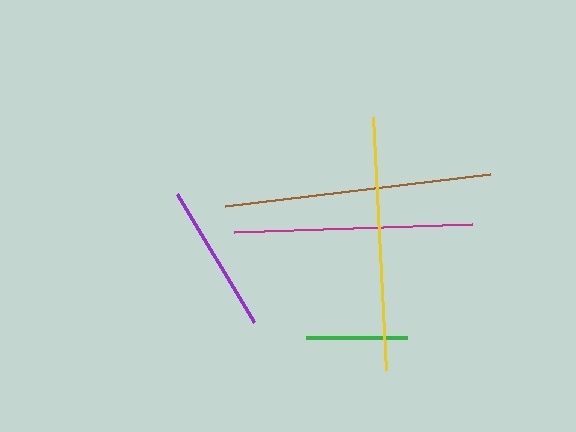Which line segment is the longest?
The brown line is the longest at approximately 267 pixels.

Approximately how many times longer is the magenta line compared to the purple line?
The magenta line is approximately 1.6 times the length of the purple line.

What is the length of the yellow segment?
The yellow segment is approximately 254 pixels long.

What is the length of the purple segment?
The purple segment is approximately 149 pixels long.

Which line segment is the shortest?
The green line is the shortest at approximately 101 pixels.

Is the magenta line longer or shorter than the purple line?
The magenta line is longer than the purple line.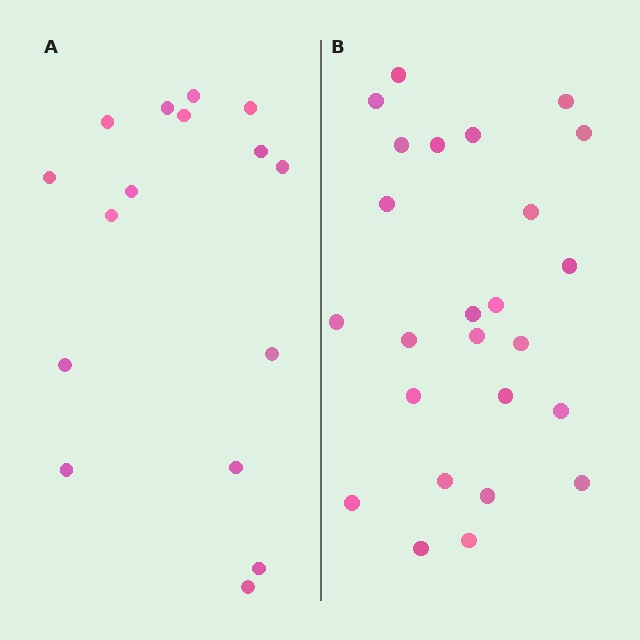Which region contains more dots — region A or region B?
Region B (the right region) has more dots.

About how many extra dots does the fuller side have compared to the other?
Region B has roughly 8 or so more dots than region A.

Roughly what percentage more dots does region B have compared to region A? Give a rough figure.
About 55% more.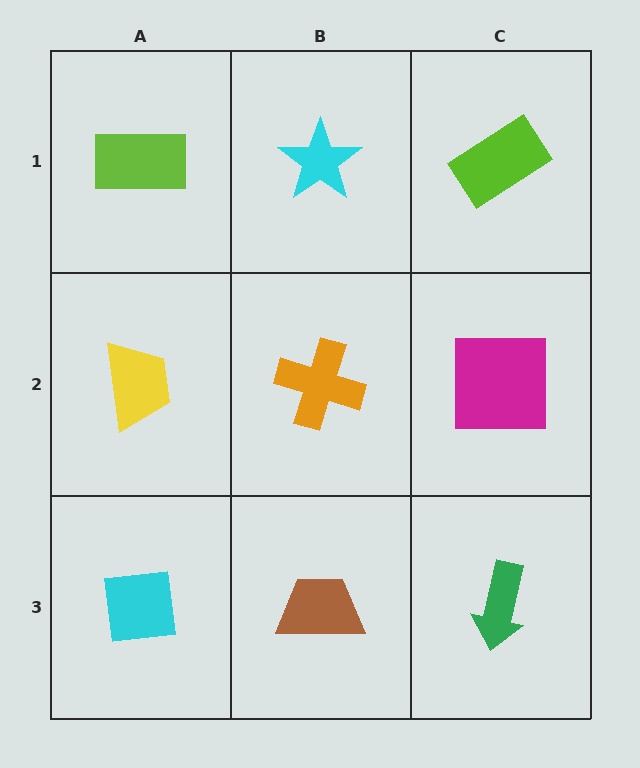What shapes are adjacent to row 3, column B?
An orange cross (row 2, column B), a cyan square (row 3, column A), a green arrow (row 3, column C).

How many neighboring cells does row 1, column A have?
2.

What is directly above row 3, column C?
A magenta square.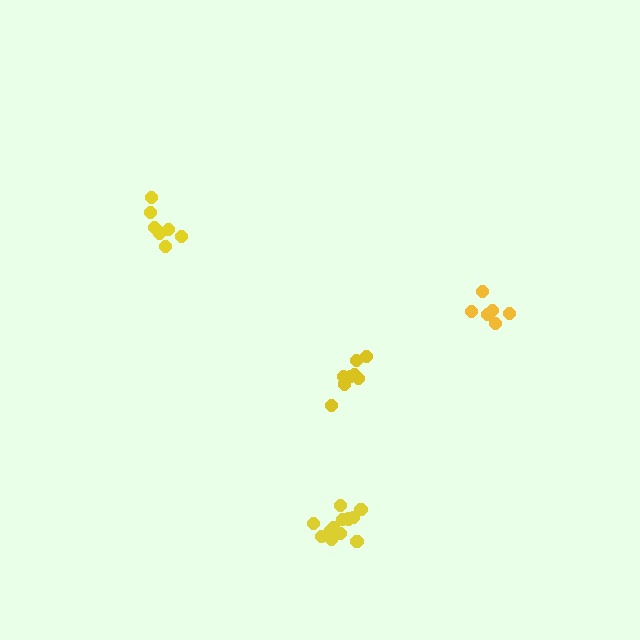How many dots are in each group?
Group 1: 12 dots, Group 2: 7 dots, Group 3: 9 dots, Group 4: 6 dots (34 total).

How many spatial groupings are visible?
There are 4 spatial groupings.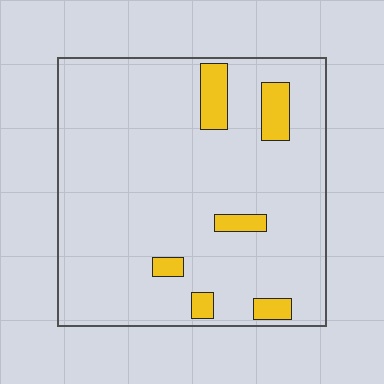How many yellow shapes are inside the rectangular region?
6.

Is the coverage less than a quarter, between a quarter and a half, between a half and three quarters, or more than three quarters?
Less than a quarter.